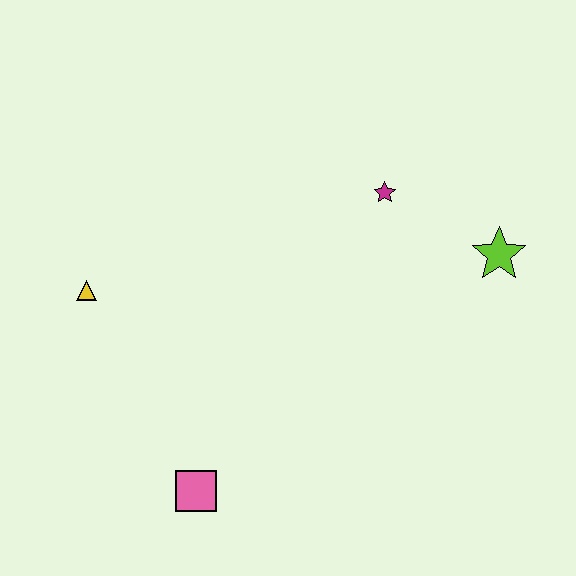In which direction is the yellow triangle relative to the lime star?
The yellow triangle is to the left of the lime star.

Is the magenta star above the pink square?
Yes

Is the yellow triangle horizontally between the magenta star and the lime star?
No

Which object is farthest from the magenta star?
The pink square is farthest from the magenta star.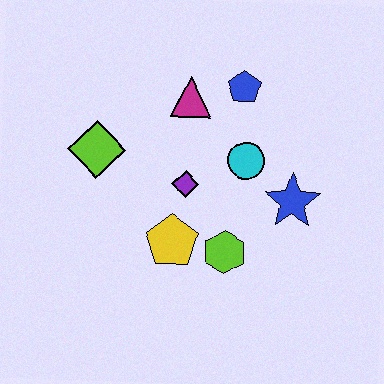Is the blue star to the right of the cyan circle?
Yes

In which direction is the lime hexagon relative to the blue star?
The lime hexagon is to the left of the blue star.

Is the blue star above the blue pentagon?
No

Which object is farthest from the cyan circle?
The lime diamond is farthest from the cyan circle.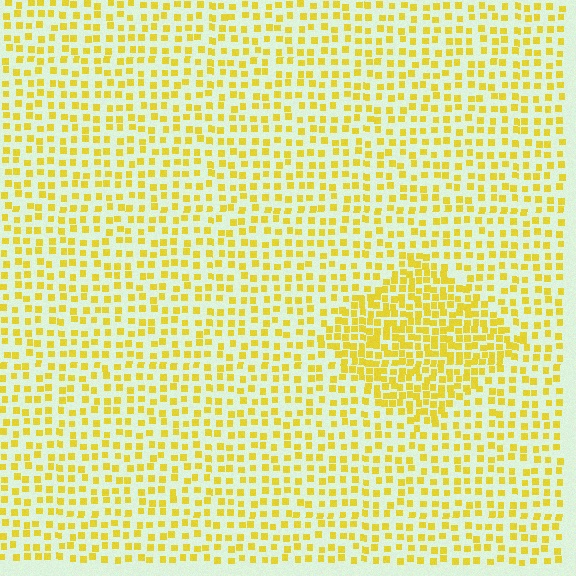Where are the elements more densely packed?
The elements are more densely packed inside the diamond boundary.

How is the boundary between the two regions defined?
The boundary is defined by a change in element density (approximately 1.9x ratio). All elements are the same color, size, and shape.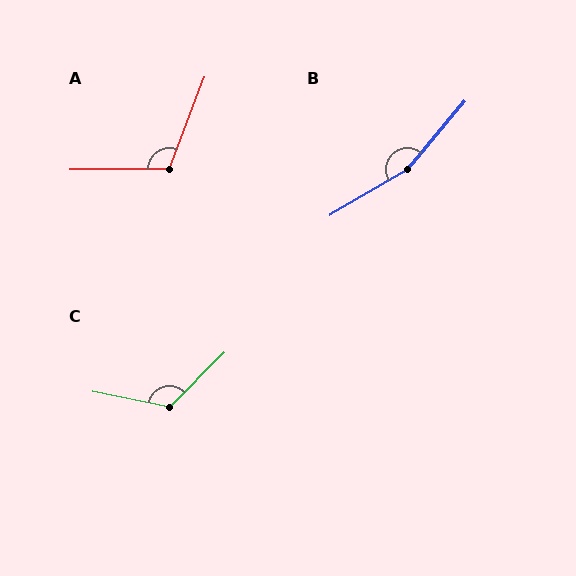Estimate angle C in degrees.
Approximately 124 degrees.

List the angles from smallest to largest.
A (112°), C (124°), B (160°).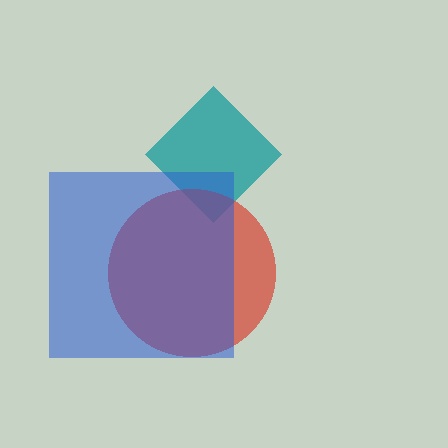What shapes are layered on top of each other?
The layered shapes are: a teal diamond, a red circle, a blue square.